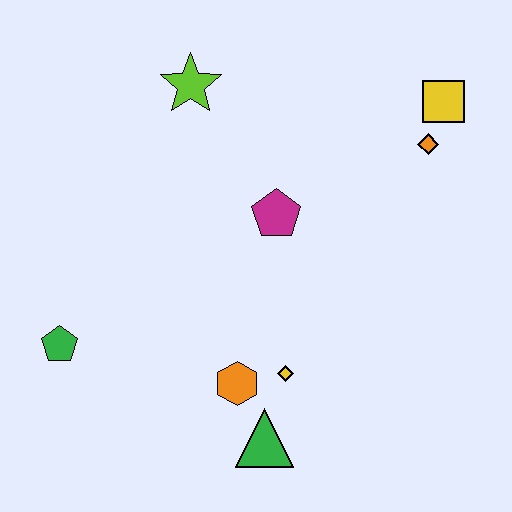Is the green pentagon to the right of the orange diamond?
No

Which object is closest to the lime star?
The magenta pentagon is closest to the lime star.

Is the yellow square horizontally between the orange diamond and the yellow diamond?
No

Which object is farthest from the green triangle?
The yellow square is farthest from the green triangle.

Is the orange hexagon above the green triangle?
Yes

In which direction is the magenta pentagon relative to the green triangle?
The magenta pentagon is above the green triangle.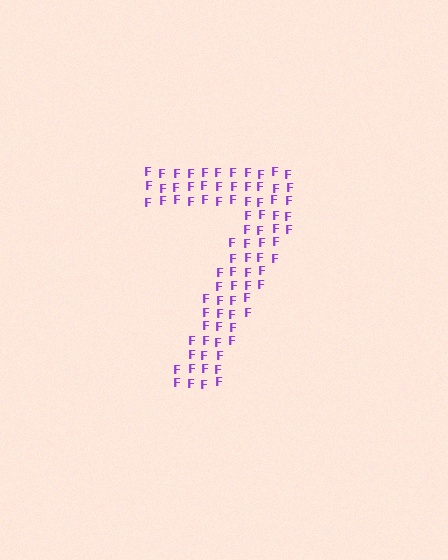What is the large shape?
The large shape is the digit 7.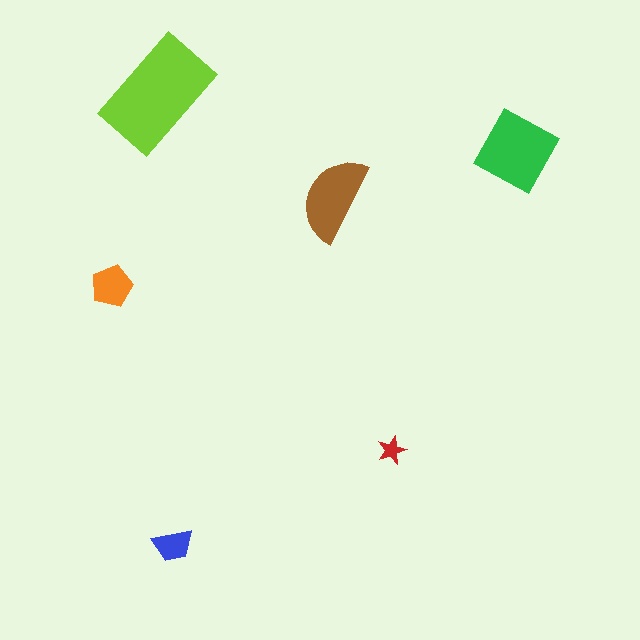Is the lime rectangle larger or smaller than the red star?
Larger.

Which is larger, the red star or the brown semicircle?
The brown semicircle.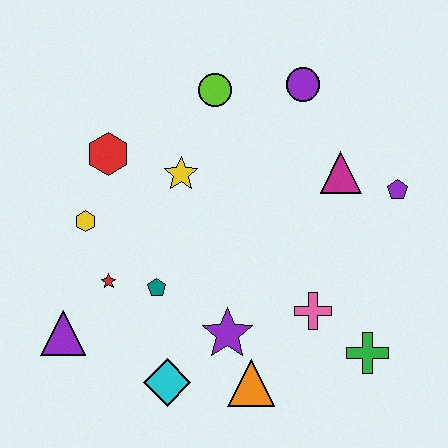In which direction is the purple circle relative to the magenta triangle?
The purple circle is above the magenta triangle.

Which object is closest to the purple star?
The orange triangle is closest to the purple star.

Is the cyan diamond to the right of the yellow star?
No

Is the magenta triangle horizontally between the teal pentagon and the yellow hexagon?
No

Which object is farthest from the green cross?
The red hexagon is farthest from the green cross.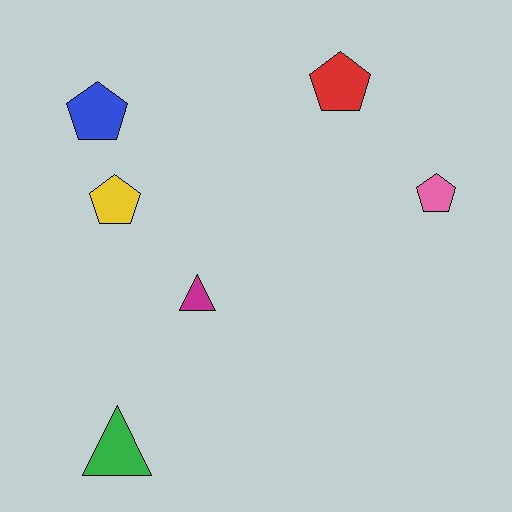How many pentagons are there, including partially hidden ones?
There are 4 pentagons.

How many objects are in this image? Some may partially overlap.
There are 6 objects.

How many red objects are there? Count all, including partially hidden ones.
There is 1 red object.